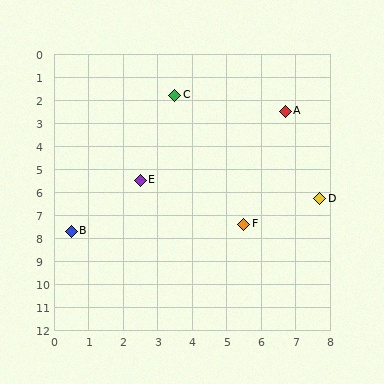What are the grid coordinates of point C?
Point C is at approximately (3.5, 1.8).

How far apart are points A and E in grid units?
Points A and E are about 5.2 grid units apart.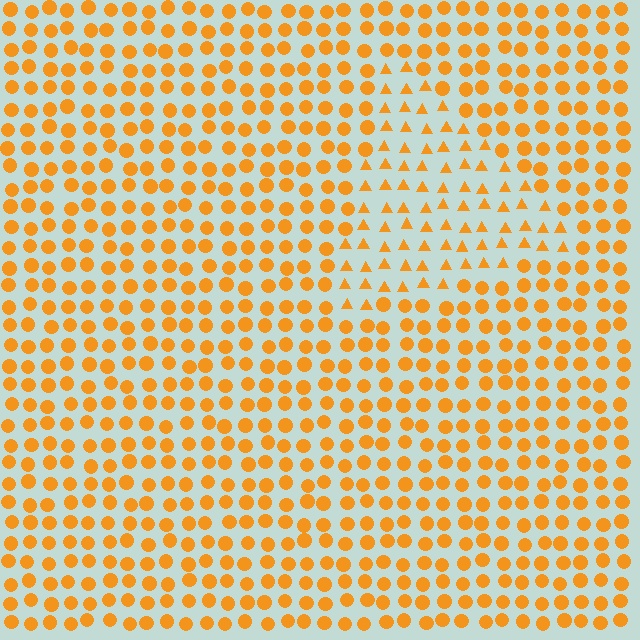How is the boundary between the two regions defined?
The boundary is defined by a change in element shape: triangles inside vs. circles outside. All elements share the same color and spacing.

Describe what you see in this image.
The image is filled with small orange elements arranged in a uniform grid. A triangle-shaped region contains triangles, while the surrounding area contains circles. The boundary is defined purely by the change in element shape.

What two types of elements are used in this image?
The image uses triangles inside the triangle region and circles outside it.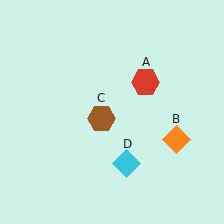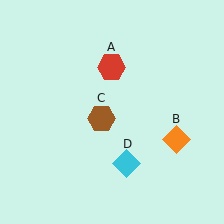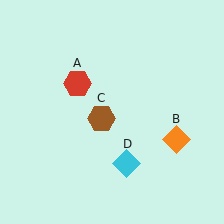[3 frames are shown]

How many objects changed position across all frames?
1 object changed position: red hexagon (object A).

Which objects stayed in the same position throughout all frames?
Orange diamond (object B) and brown hexagon (object C) and cyan diamond (object D) remained stationary.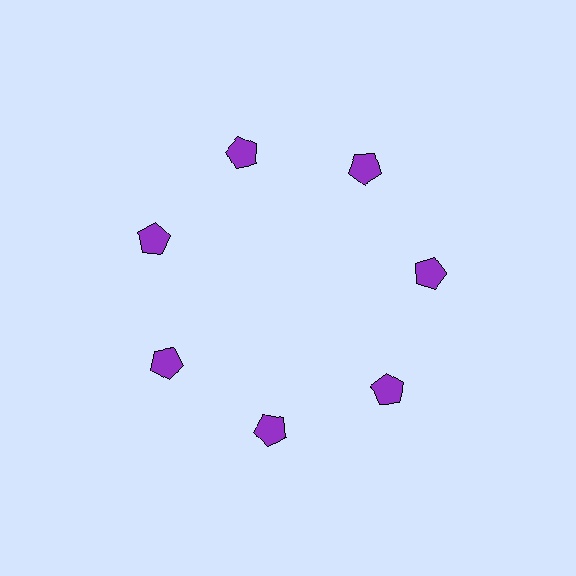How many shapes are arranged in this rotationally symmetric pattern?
There are 7 shapes, arranged in 7 groups of 1.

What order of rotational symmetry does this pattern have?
This pattern has 7-fold rotational symmetry.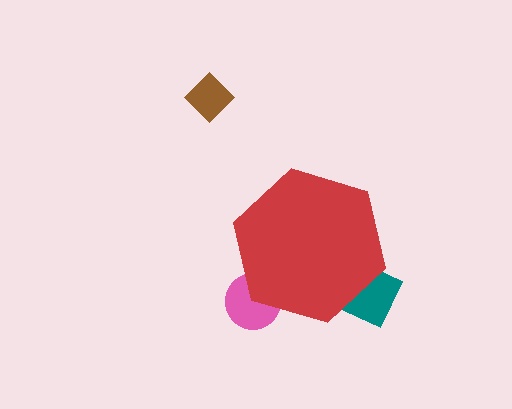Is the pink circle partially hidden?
Yes, the pink circle is partially hidden behind the red hexagon.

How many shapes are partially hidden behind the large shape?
2 shapes are partially hidden.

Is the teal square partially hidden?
Yes, the teal square is partially hidden behind the red hexagon.